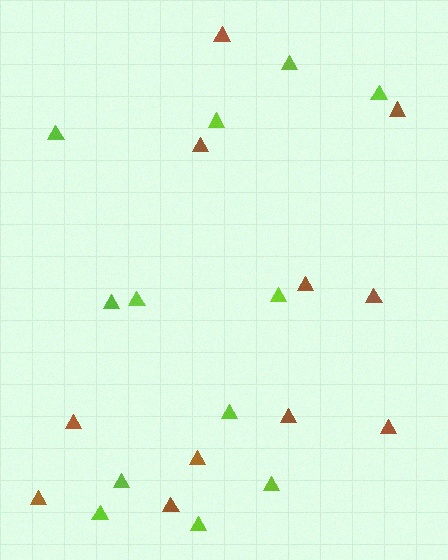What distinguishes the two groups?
There are 2 groups: one group of brown triangles (11) and one group of lime triangles (12).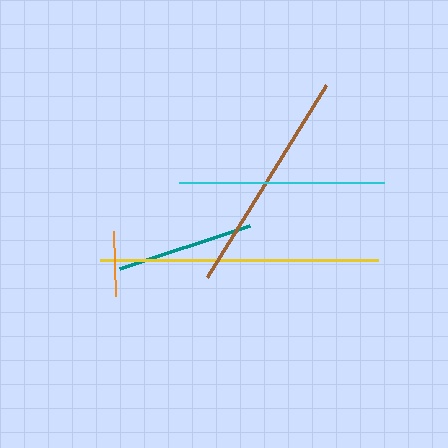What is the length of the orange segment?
The orange segment is approximately 65 pixels long.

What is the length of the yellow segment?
The yellow segment is approximately 278 pixels long.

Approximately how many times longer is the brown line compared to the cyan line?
The brown line is approximately 1.1 times the length of the cyan line.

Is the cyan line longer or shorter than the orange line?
The cyan line is longer than the orange line.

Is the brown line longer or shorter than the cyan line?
The brown line is longer than the cyan line.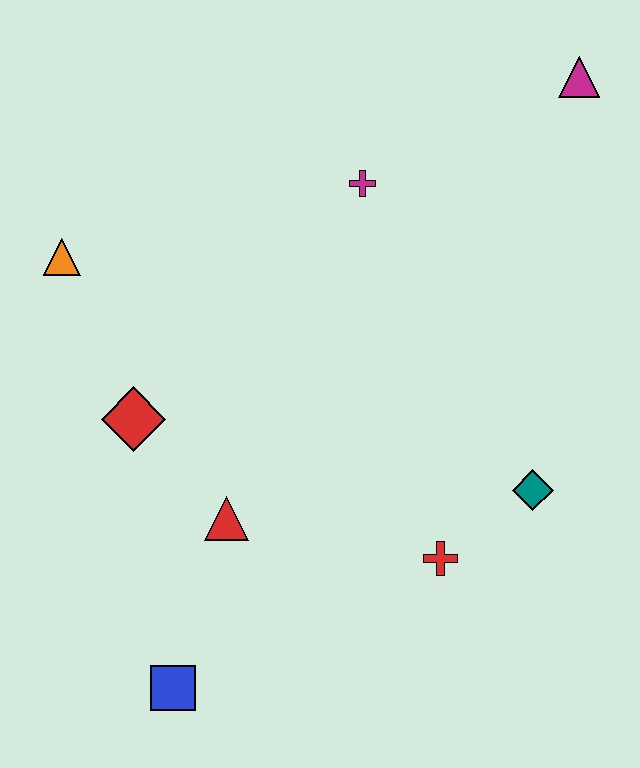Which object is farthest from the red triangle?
The magenta triangle is farthest from the red triangle.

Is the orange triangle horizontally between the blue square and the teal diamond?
No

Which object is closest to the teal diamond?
The red cross is closest to the teal diamond.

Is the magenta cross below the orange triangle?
No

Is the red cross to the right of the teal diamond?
No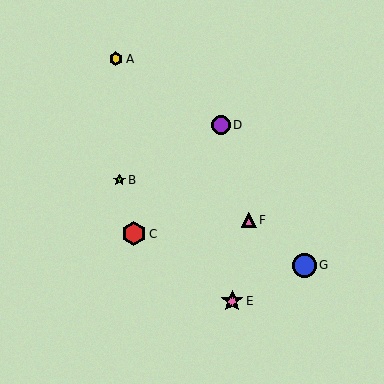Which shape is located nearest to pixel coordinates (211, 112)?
The purple circle (labeled D) at (221, 125) is nearest to that location.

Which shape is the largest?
The red hexagon (labeled C) is the largest.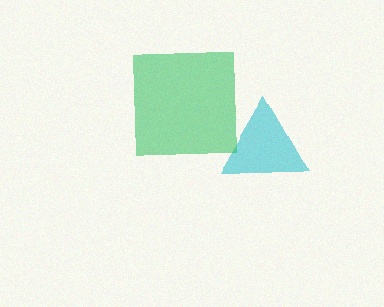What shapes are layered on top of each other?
The layered shapes are: a cyan triangle, a green square.